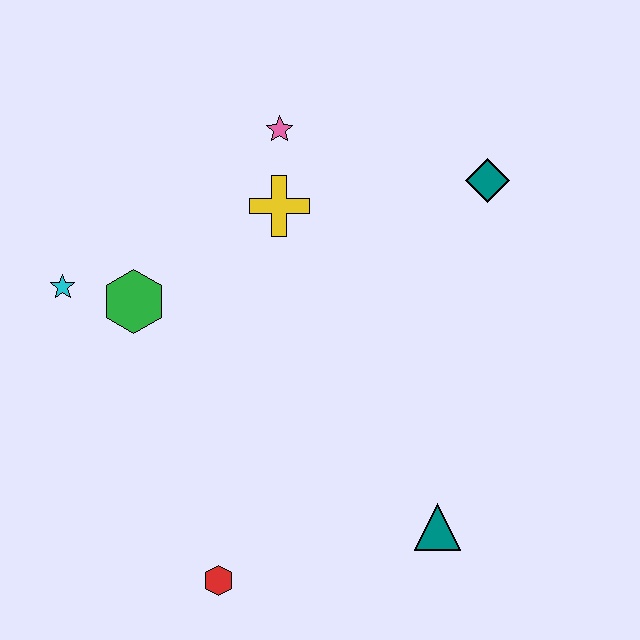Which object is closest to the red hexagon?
The teal triangle is closest to the red hexagon.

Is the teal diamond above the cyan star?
Yes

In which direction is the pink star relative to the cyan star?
The pink star is to the right of the cyan star.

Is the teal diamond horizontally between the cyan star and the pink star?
No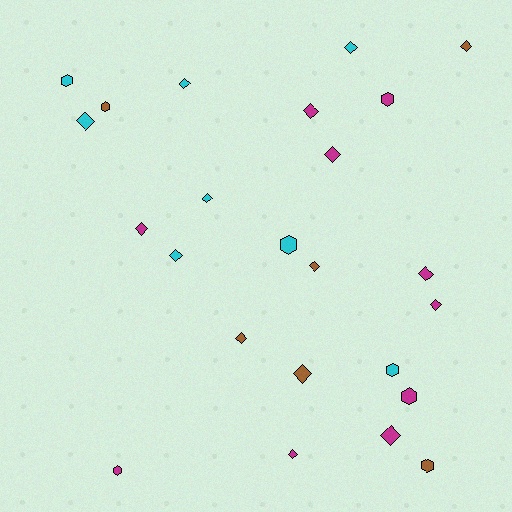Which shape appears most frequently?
Diamond, with 16 objects.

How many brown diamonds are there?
There are 4 brown diamonds.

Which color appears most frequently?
Magenta, with 10 objects.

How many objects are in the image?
There are 24 objects.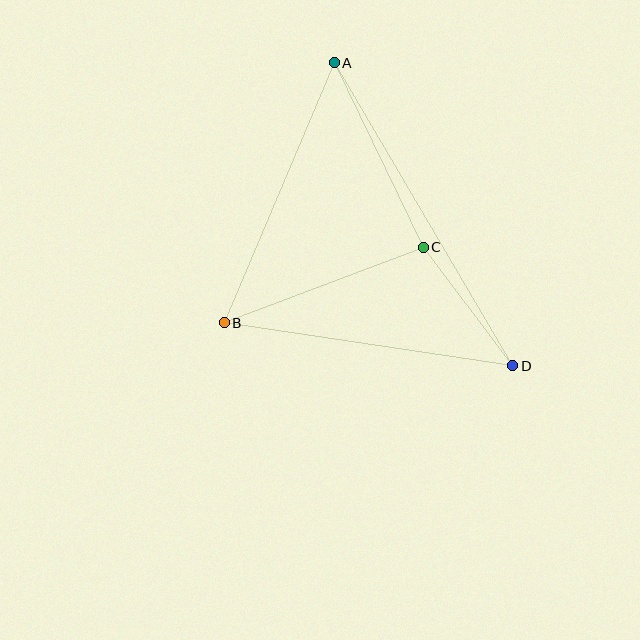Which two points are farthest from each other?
Points A and D are farthest from each other.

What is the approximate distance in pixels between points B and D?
The distance between B and D is approximately 291 pixels.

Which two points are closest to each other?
Points C and D are closest to each other.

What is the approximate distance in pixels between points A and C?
The distance between A and C is approximately 205 pixels.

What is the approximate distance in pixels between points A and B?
The distance between A and B is approximately 282 pixels.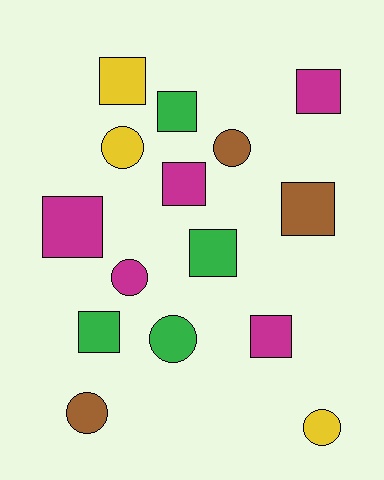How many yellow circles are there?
There are 2 yellow circles.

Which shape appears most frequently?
Square, with 9 objects.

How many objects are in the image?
There are 15 objects.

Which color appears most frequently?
Magenta, with 5 objects.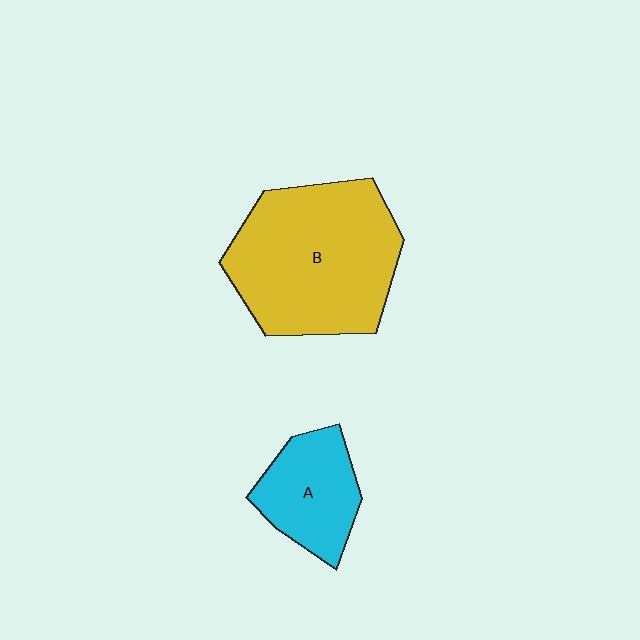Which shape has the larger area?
Shape B (yellow).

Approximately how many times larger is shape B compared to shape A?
Approximately 2.2 times.